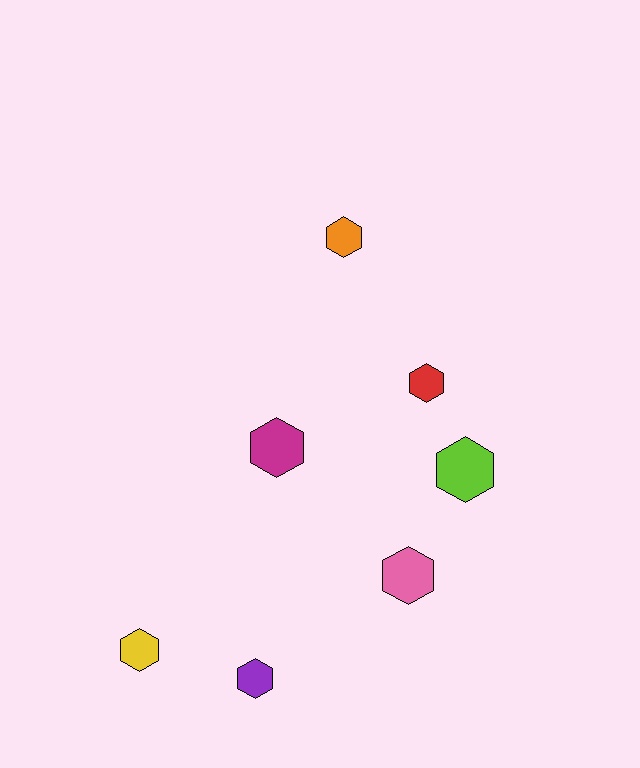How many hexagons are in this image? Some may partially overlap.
There are 7 hexagons.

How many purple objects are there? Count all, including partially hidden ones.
There is 1 purple object.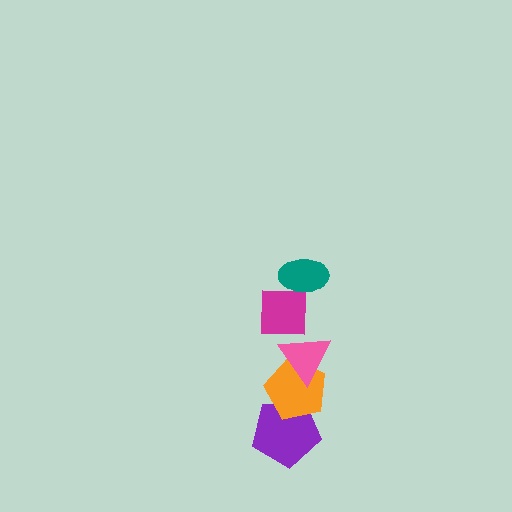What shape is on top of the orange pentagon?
The pink triangle is on top of the orange pentagon.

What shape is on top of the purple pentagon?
The orange pentagon is on top of the purple pentagon.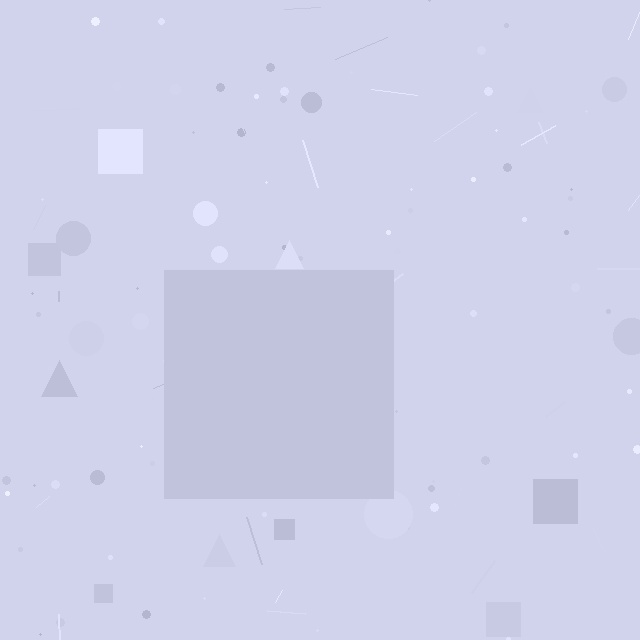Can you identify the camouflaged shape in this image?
The camouflaged shape is a square.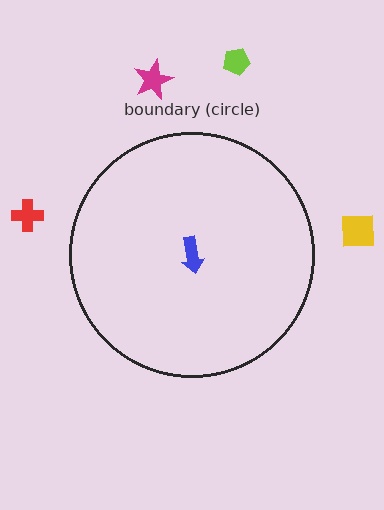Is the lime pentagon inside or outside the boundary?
Outside.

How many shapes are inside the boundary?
1 inside, 4 outside.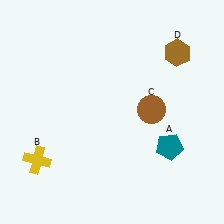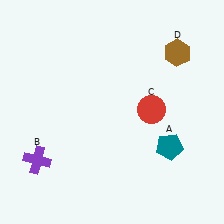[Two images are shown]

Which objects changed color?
B changed from yellow to purple. C changed from brown to red.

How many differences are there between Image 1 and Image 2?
There are 2 differences between the two images.